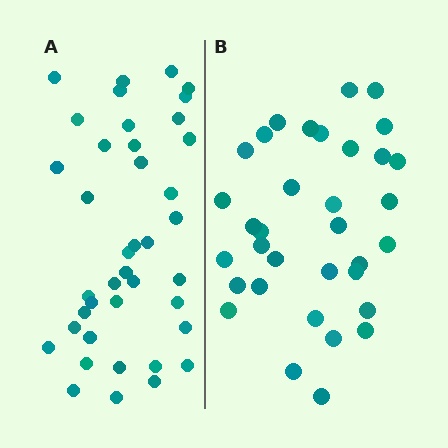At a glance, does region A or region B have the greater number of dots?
Region A (the left region) has more dots.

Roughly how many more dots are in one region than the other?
Region A has about 6 more dots than region B.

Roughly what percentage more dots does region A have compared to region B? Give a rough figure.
About 20% more.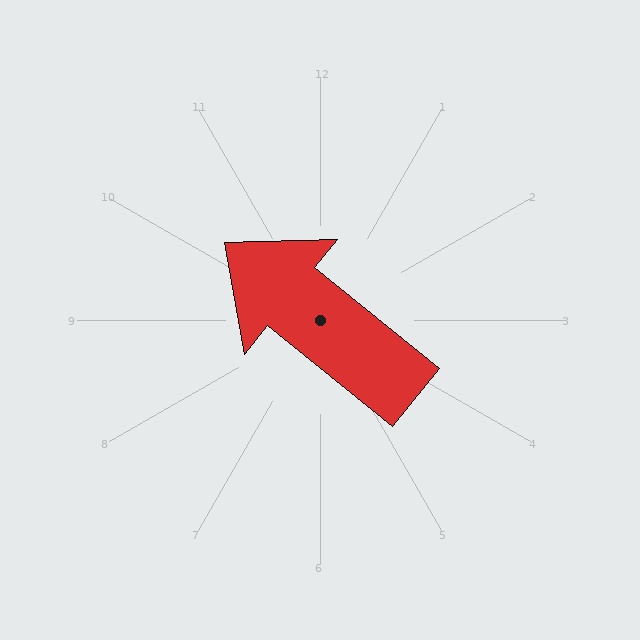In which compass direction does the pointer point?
Northwest.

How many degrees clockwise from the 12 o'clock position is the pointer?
Approximately 309 degrees.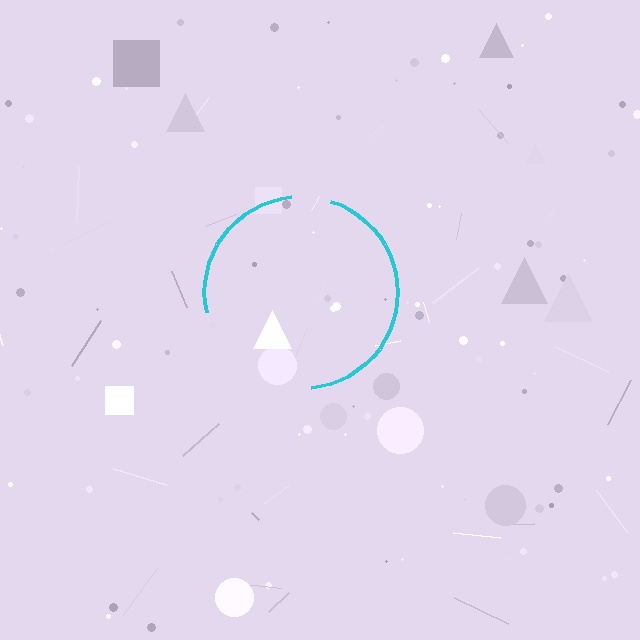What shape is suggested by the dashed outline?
The dashed outline suggests a circle.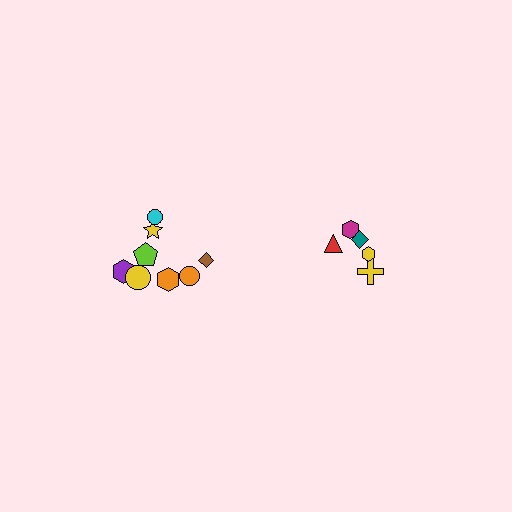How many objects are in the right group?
There are 5 objects.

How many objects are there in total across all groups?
There are 13 objects.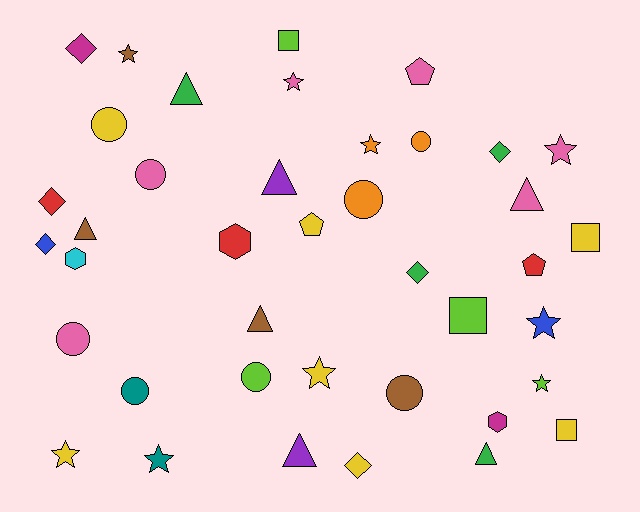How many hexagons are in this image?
There are 3 hexagons.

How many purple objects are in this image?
There are 2 purple objects.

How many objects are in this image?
There are 40 objects.